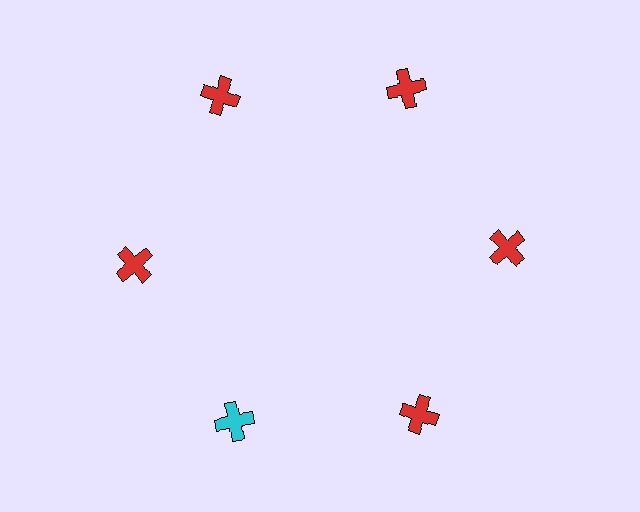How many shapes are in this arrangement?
There are 6 shapes arranged in a ring pattern.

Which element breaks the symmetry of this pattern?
The cyan cross at roughly the 7 o'clock position breaks the symmetry. All other shapes are red crosses.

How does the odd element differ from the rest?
It has a different color: cyan instead of red.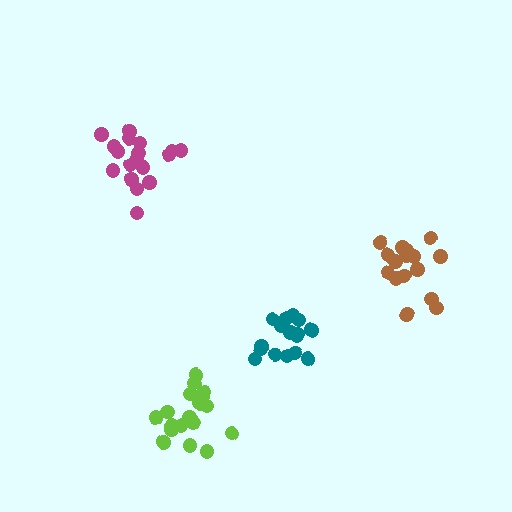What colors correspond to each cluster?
The clusters are colored: teal, brown, magenta, lime.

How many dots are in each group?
Group 1: 16 dots, Group 2: 16 dots, Group 3: 19 dots, Group 4: 18 dots (69 total).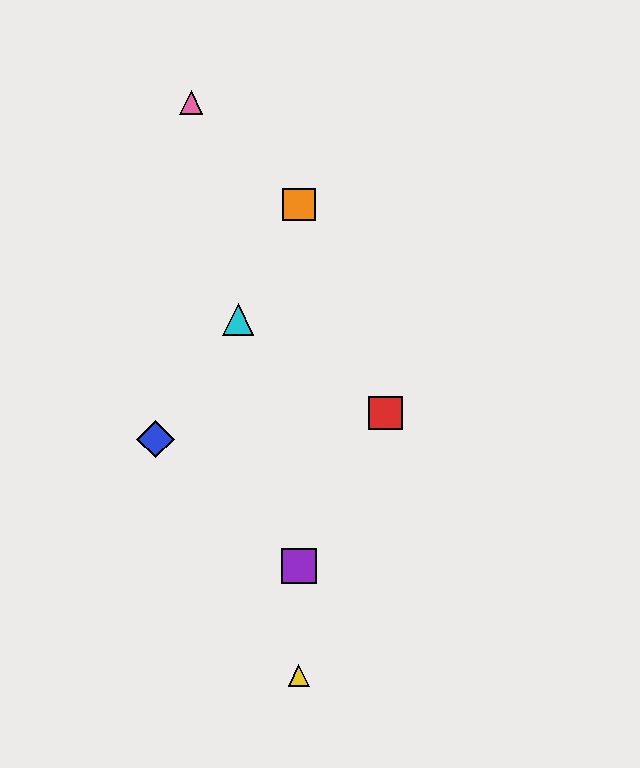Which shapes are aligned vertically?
The green triangle, the yellow triangle, the purple square, the orange square are aligned vertically.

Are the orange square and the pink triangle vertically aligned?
No, the orange square is at x≈299 and the pink triangle is at x≈191.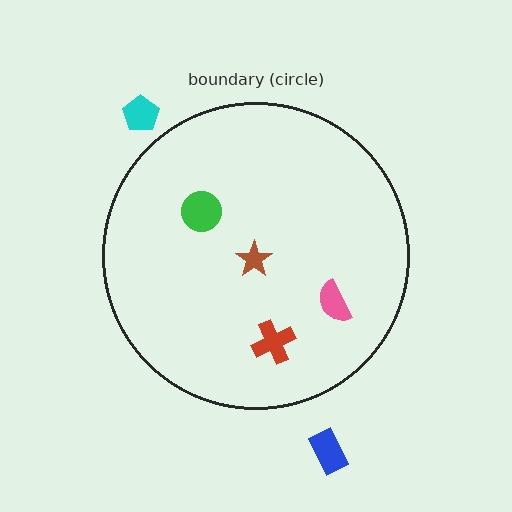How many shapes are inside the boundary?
4 inside, 2 outside.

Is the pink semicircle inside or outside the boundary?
Inside.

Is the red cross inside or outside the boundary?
Inside.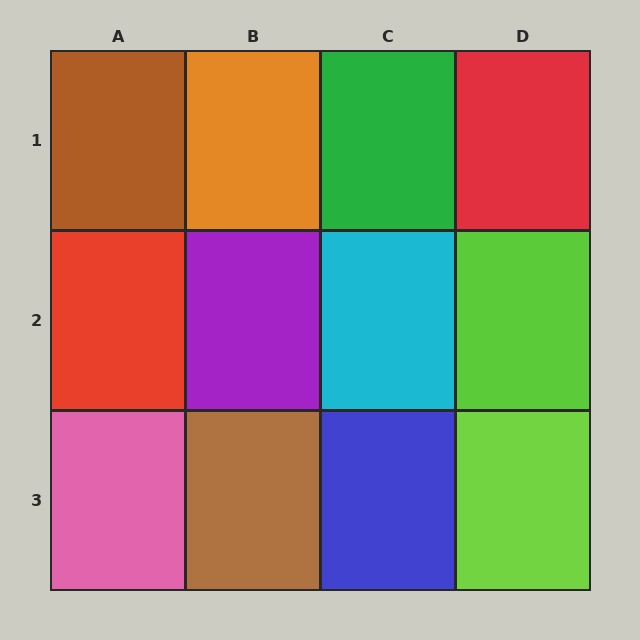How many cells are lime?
2 cells are lime.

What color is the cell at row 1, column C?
Green.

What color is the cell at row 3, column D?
Lime.